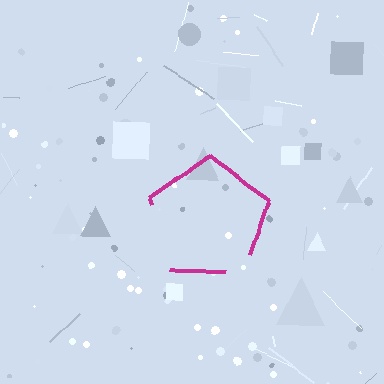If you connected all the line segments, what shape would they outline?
They would outline a pentagon.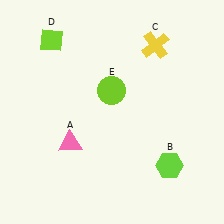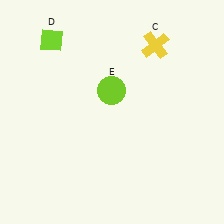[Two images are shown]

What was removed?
The lime hexagon (B), the pink triangle (A) were removed in Image 2.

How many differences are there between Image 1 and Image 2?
There are 2 differences between the two images.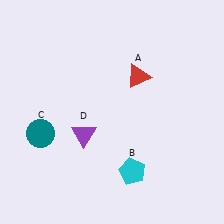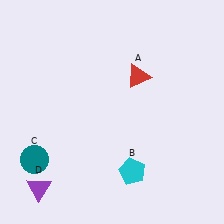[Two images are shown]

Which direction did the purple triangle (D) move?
The purple triangle (D) moved down.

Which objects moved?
The objects that moved are: the teal circle (C), the purple triangle (D).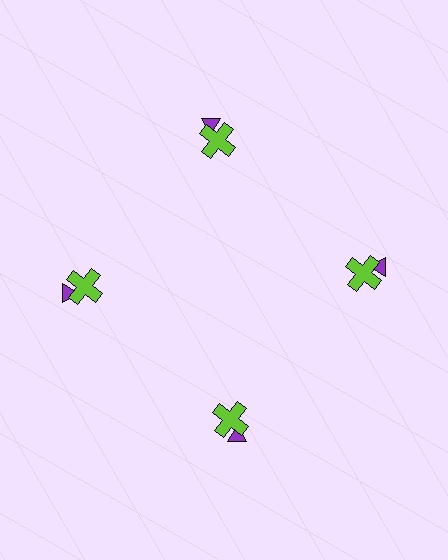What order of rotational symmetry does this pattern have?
This pattern has 4-fold rotational symmetry.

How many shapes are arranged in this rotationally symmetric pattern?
There are 8 shapes, arranged in 4 groups of 2.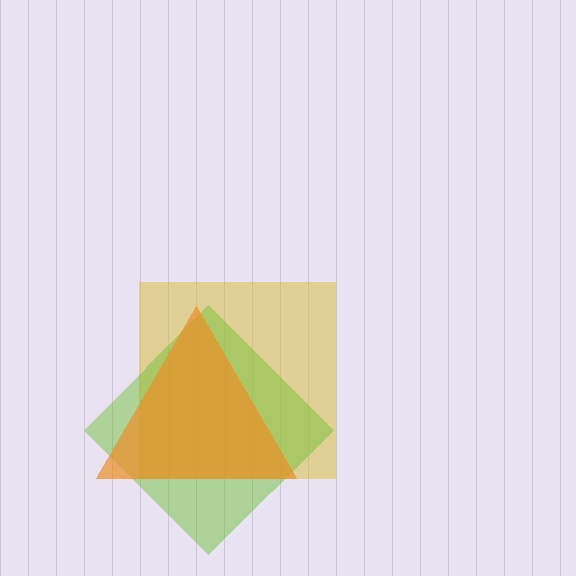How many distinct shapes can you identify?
There are 3 distinct shapes: a yellow square, a lime diamond, an orange triangle.